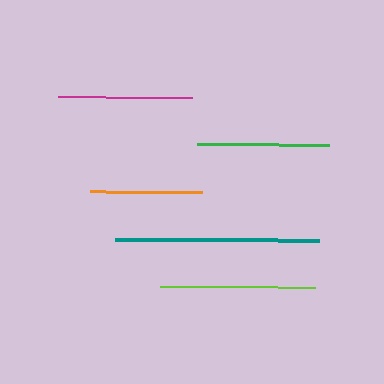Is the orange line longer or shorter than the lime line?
The lime line is longer than the orange line.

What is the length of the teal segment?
The teal segment is approximately 204 pixels long.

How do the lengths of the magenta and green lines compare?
The magenta and green lines are approximately the same length.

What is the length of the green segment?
The green segment is approximately 132 pixels long.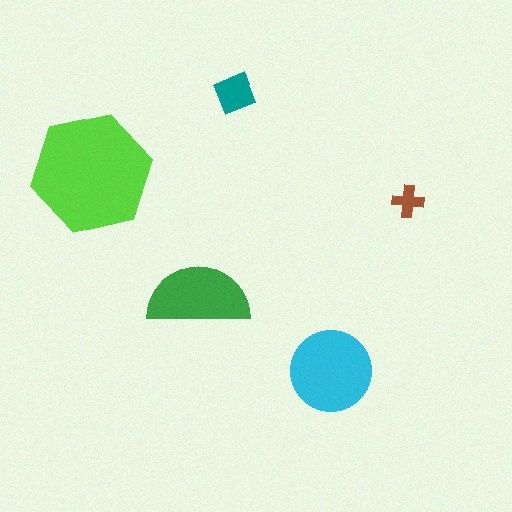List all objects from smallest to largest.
The brown cross, the teal diamond, the green semicircle, the cyan circle, the lime hexagon.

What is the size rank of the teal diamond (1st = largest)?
4th.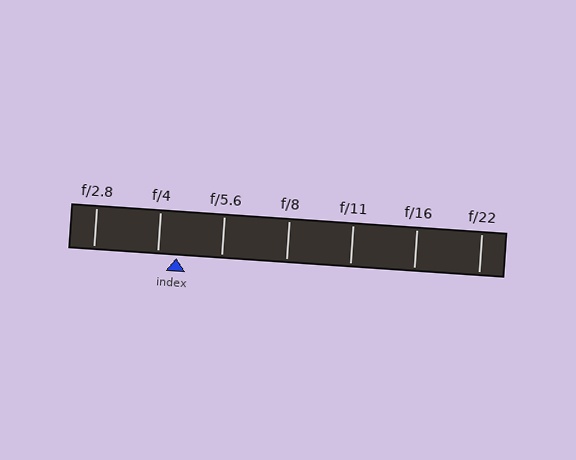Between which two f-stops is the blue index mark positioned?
The index mark is between f/4 and f/5.6.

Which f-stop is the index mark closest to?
The index mark is closest to f/4.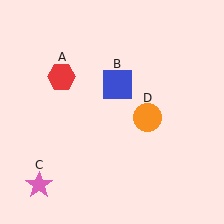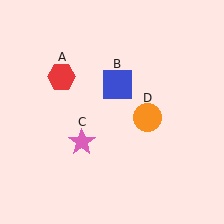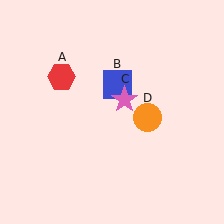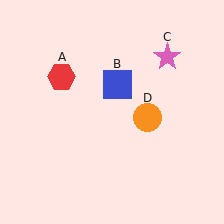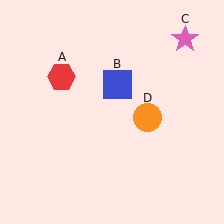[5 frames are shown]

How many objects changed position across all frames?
1 object changed position: pink star (object C).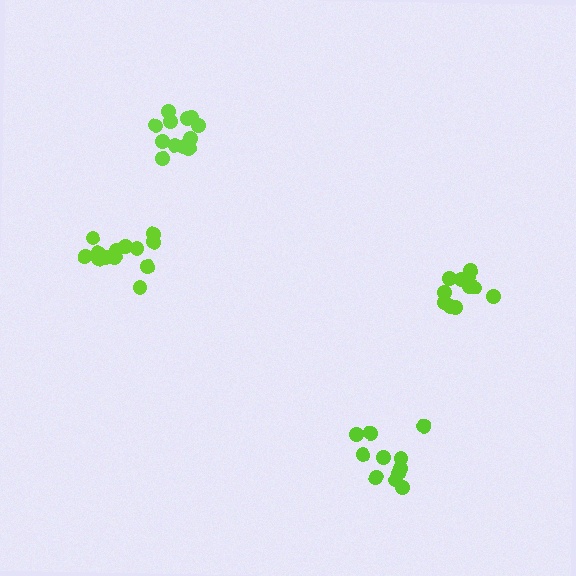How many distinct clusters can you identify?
There are 4 distinct clusters.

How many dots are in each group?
Group 1: 12 dots, Group 2: 12 dots, Group 3: 14 dots, Group 4: 11 dots (49 total).